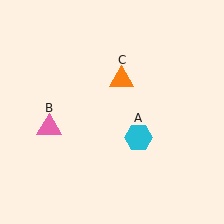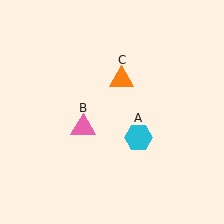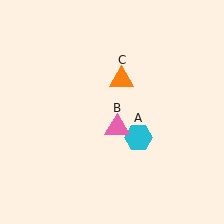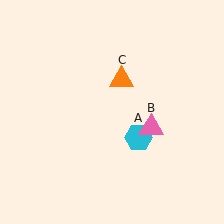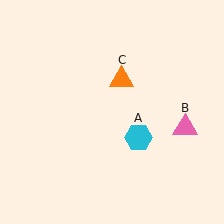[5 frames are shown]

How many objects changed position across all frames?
1 object changed position: pink triangle (object B).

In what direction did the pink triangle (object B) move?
The pink triangle (object B) moved right.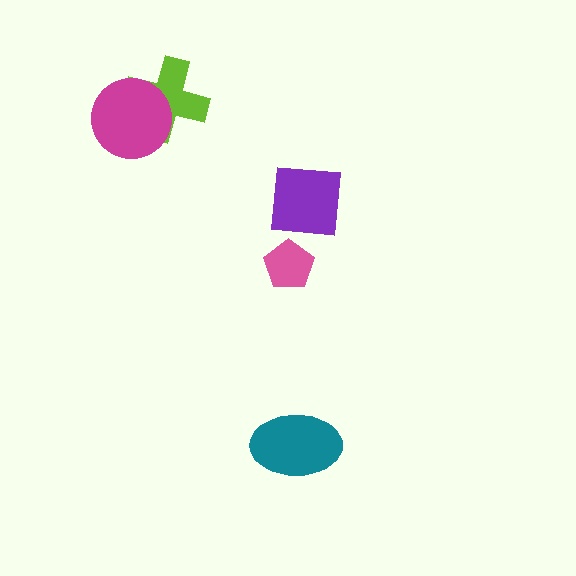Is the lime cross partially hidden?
Yes, it is partially covered by another shape.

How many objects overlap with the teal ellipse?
0 objects overlap with the teal ellipse.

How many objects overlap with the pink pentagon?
0 objects overlap with the pink pentagon.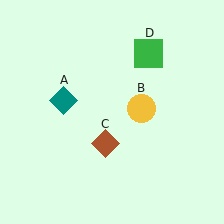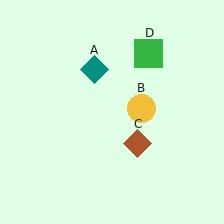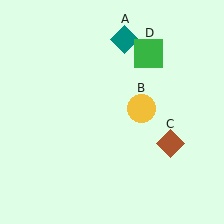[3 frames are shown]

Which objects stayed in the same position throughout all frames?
Yellow circle (object B) and green square (object D) remained stationary.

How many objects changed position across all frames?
2 objects changed position: teal diamond (object A), brown diamond (object C).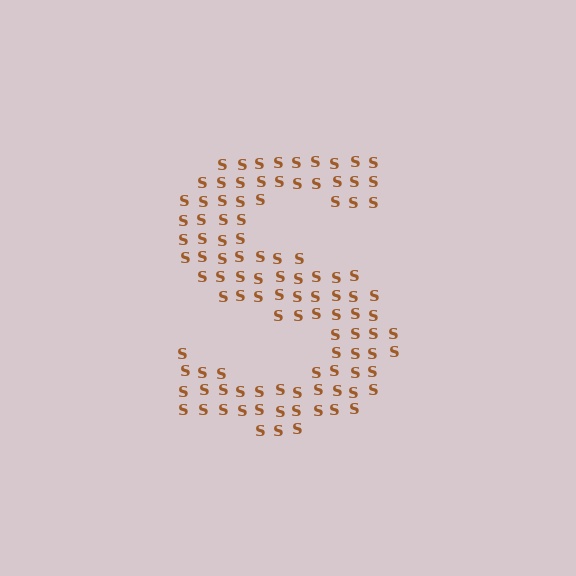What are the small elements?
The small elements are letter S's.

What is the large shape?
The large shape is the letter S.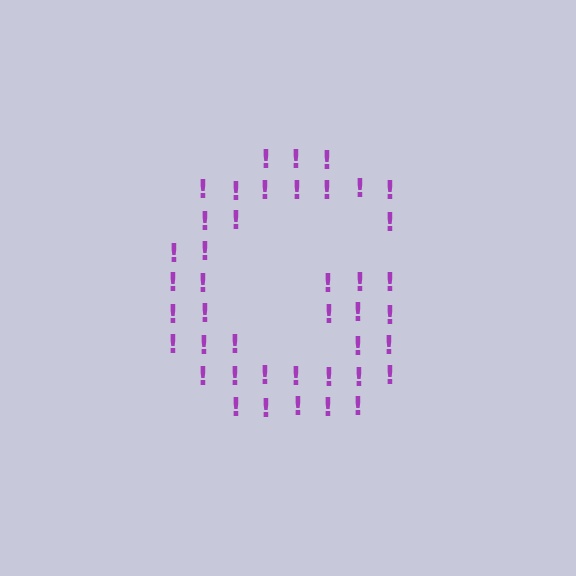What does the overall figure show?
The overall figure shows the letter G.